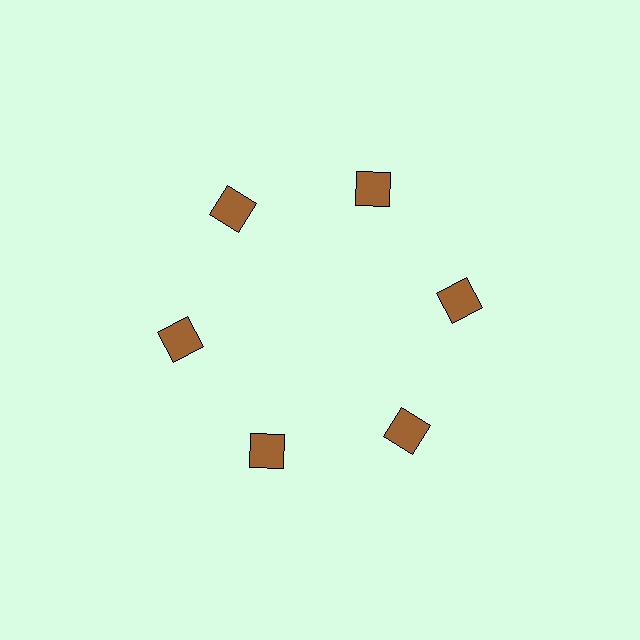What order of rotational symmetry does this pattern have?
This pattern has 6-fold rotational symmetry.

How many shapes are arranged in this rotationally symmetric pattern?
There are 6 shapes, arranged in 6 groups of 1.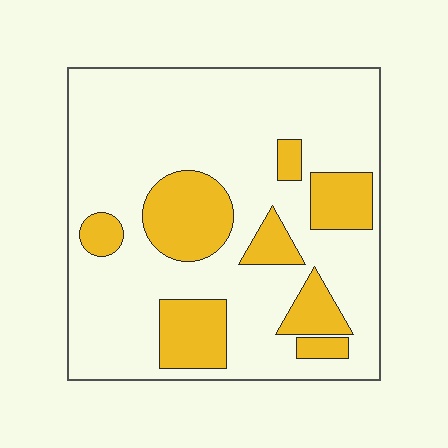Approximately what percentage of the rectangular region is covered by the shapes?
Approximately 25%.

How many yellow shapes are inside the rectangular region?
8.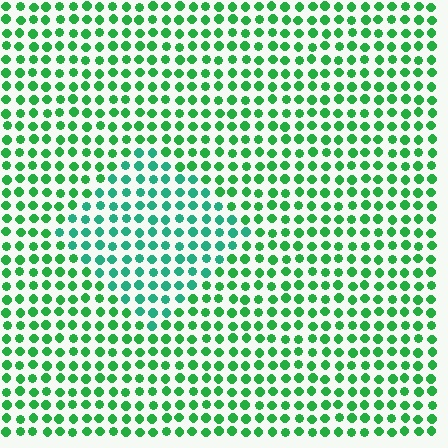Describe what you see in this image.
The image is filled with small green elements in a uniform arrangement. A diamond-shaped region is visible where the elements are tinted to a slightly different hue, forming a subtle color boundary.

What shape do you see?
I see a diamond.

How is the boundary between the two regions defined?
The boundary is defined purely by a slight shift in hue (about 29 degrees). Spacing, size, and orientation are identical on both sides.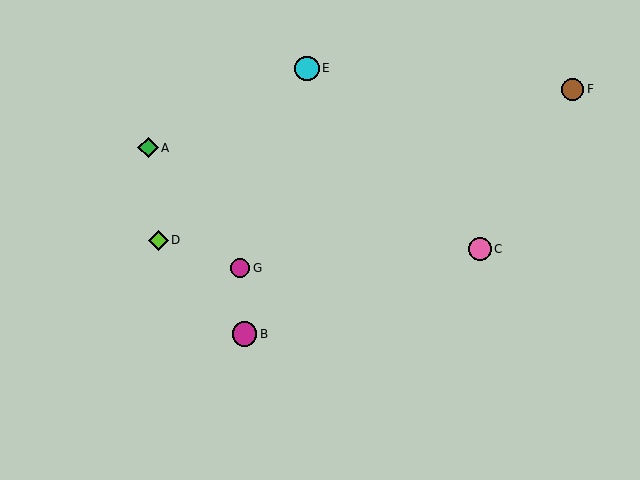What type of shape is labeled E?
Shape E is a cyan circle.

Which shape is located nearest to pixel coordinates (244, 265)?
The magenta circle (labeled G) at (240, 268) is nearest to that location.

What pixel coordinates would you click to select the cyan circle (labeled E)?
Click at (307, 68) to select the cyan circle E.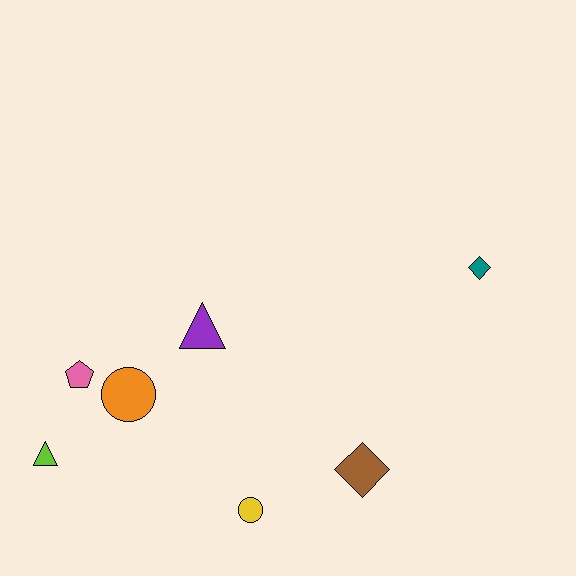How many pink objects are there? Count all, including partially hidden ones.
There is 1 pink object.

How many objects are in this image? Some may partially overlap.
There are 7 objects.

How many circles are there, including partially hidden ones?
There are 2 circles.